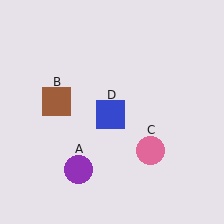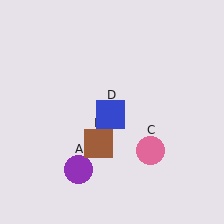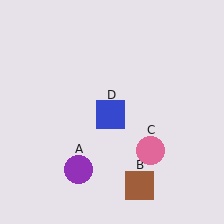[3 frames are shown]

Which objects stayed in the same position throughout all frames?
Purple circle (object A) and pink circle (object C) and blue square (object D) remained stationary.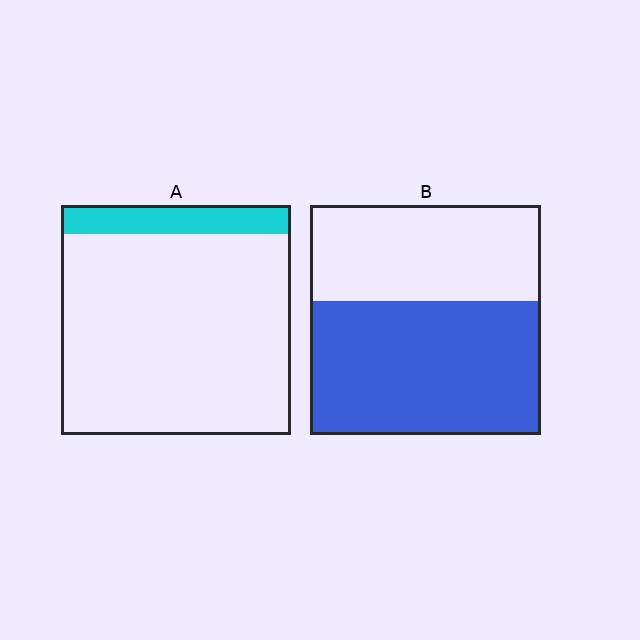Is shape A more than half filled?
No.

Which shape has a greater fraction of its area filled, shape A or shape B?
Shape B.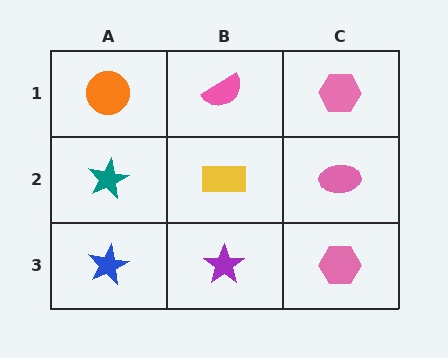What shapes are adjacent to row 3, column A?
A teal star (row 2, column A), a purple star (row 3, column B).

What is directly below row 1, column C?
A pink ellipse.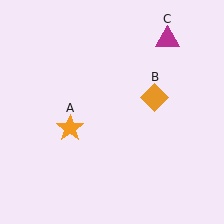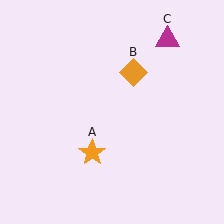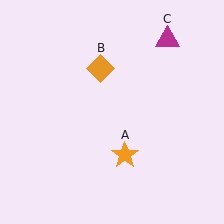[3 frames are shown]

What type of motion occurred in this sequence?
The orange star (object A), orange diamond (object B) rotated counterclockwise around the center of the scene.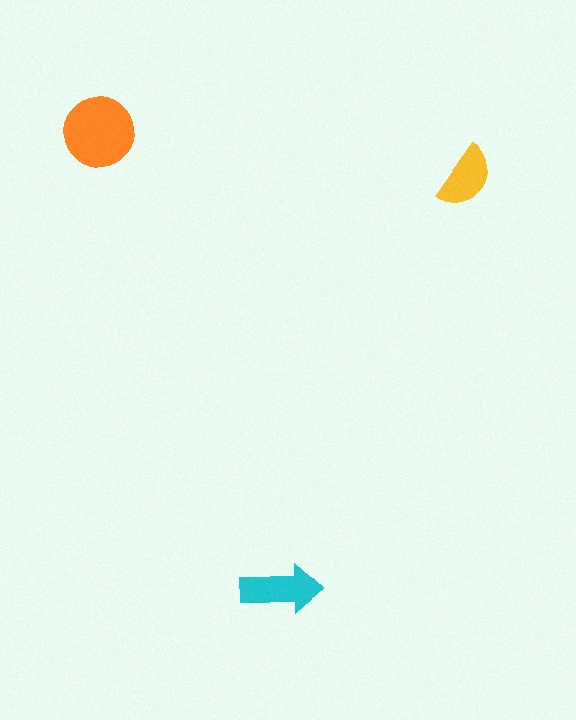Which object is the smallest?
The yellow semicircle.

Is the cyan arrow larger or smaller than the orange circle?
Smaller.